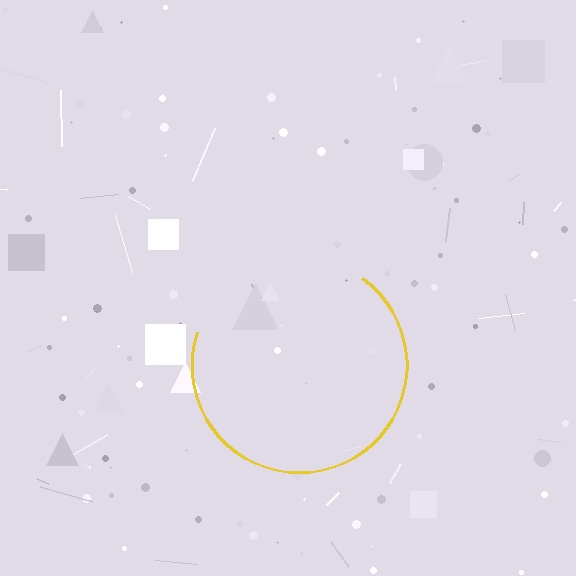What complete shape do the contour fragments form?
The contour fragments form a circle.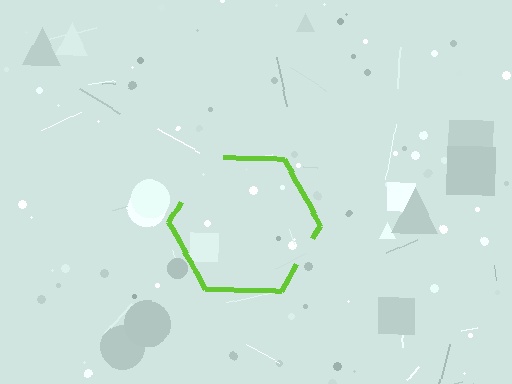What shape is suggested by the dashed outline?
The dashed outline suggests a hexagon.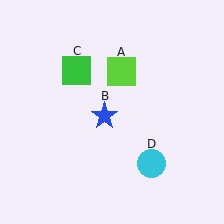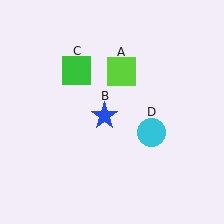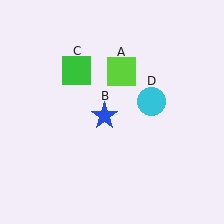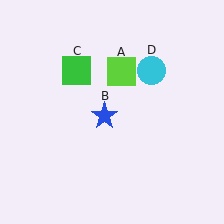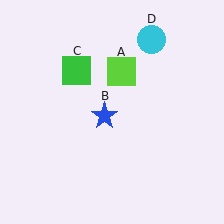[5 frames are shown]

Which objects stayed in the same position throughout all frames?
Lime square (object A) and blue star (object B) and green square (object C) remained stationary.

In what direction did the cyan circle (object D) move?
The cyan circle (object D) moved up.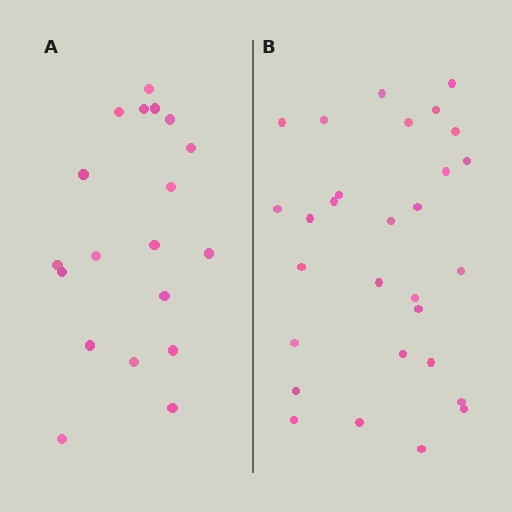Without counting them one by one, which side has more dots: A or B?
Region B (the right region) has more dots.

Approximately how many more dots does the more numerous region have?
Region B has roughly 10 or so more dots than region A.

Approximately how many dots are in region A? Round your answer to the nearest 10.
About 20 dots. (The exact count is 19, which rounds to 20.)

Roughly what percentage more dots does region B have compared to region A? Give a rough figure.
About 55% more.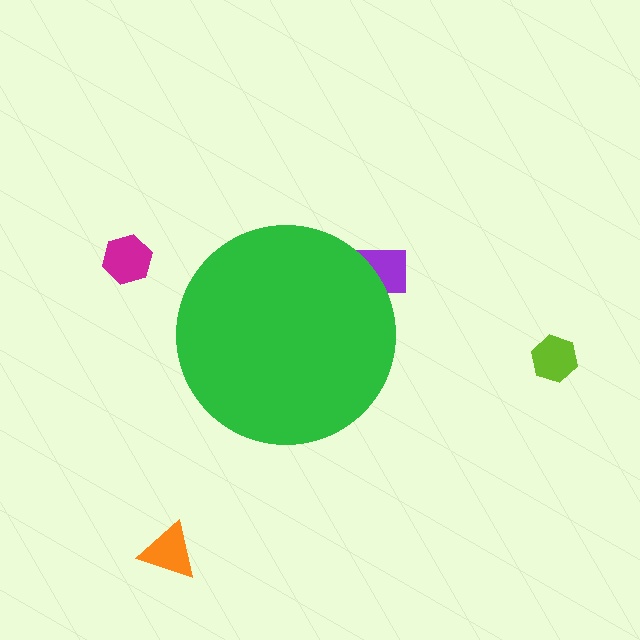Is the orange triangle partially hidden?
No, the orange triangle is fully visible.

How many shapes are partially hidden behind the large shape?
1 shape is partially hidden.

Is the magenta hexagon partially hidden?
No, the magenta hexagon is fully visible.